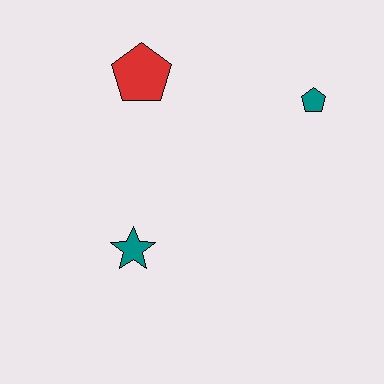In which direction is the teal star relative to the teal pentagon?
The teal star is to the left of the teal pentagon.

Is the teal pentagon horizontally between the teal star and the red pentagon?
No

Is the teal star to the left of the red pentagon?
Yes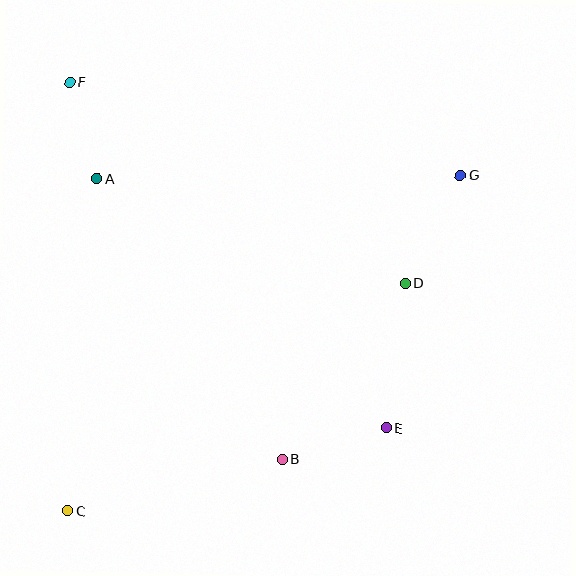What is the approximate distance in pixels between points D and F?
The distance between D and F is approximately 391 pixels.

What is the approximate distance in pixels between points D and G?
The distance between D and G is approximately 121 pixels.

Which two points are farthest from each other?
Points C and G are farthest from each other.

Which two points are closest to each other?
Points A and F are closest to each other.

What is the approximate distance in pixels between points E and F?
The distance between E and F is approximately 468 pixels.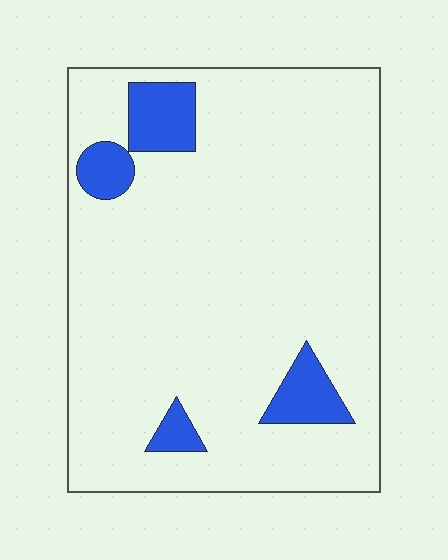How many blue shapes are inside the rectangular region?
4.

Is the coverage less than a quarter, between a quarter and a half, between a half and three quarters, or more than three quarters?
Less than a quarter.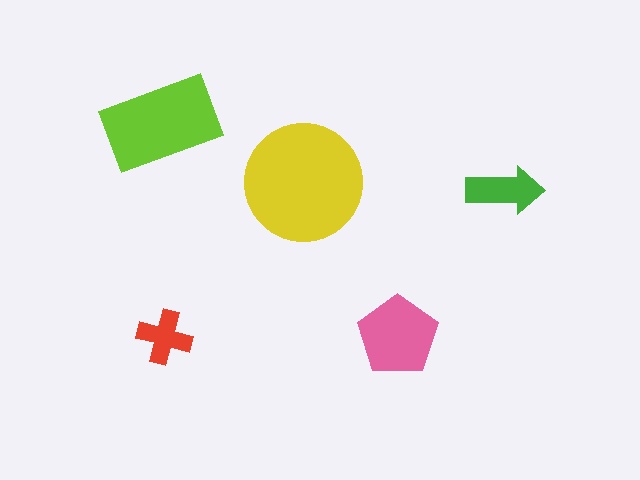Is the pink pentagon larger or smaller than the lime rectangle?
Smaller.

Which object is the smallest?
The red cross.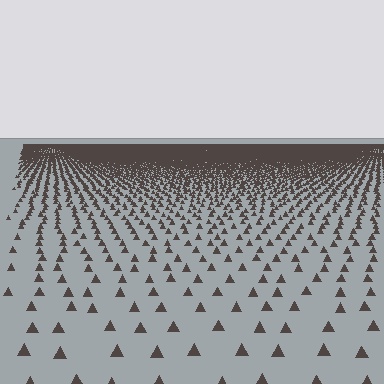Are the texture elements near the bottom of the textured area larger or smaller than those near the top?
Larger. Near the bottom, elements are closer to the viewer and appear at a bigger on-screen size.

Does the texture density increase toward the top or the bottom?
Density increases toward the top.